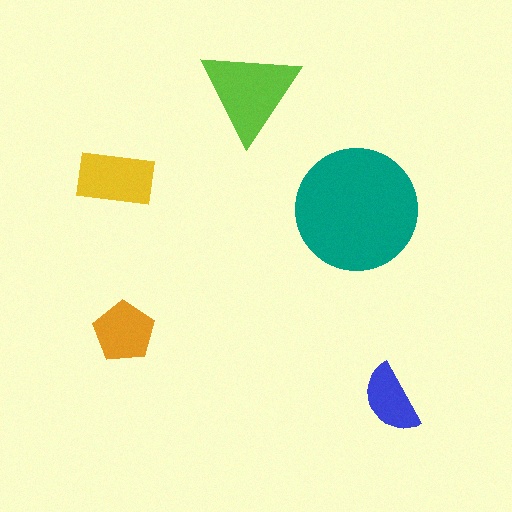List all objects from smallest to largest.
The blue semicircle, the orange pentagon, the yellow rectangle, the lime triangle, the teal circle.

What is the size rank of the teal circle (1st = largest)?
1st.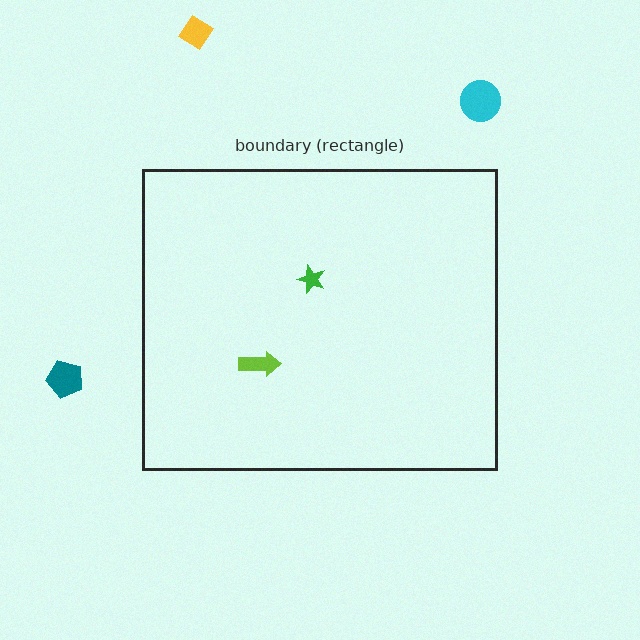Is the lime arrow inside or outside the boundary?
Inside.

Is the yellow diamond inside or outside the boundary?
Outside.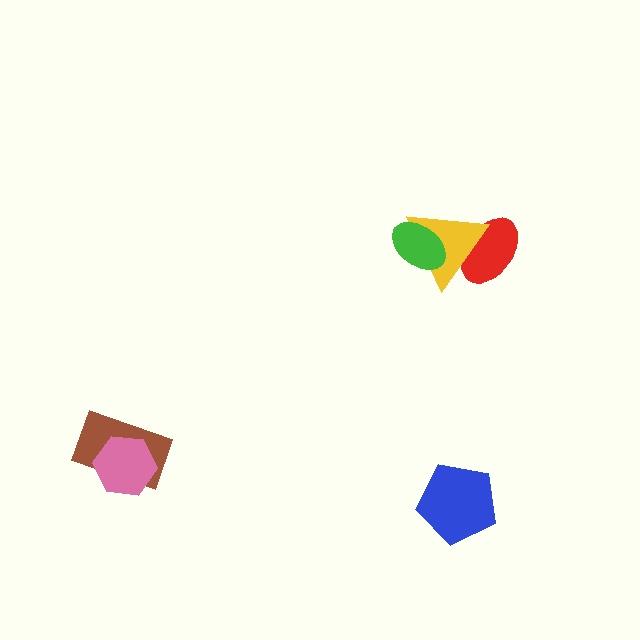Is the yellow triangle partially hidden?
Yes, it is partially covered by another shape.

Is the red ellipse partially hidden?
Yes, it is partially covered by another shape.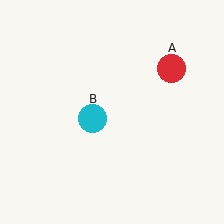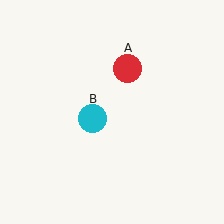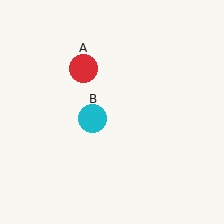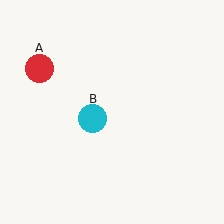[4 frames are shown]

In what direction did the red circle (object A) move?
The red circle (object A) moved left.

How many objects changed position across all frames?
1 object changed position: red circle (object A).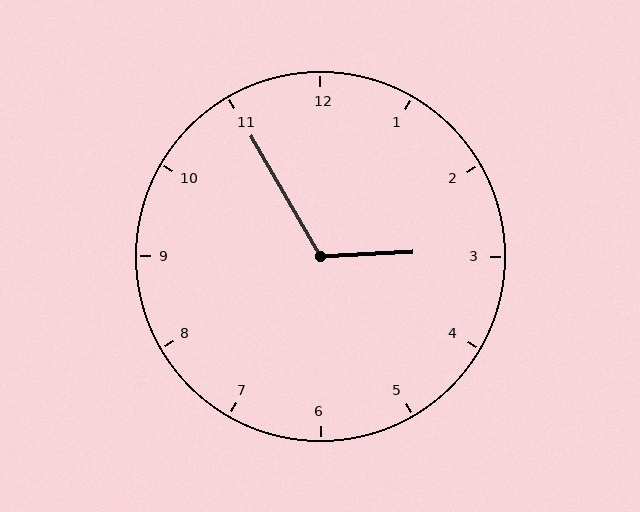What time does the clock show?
2:55.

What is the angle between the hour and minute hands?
Approximately 118 degrees.